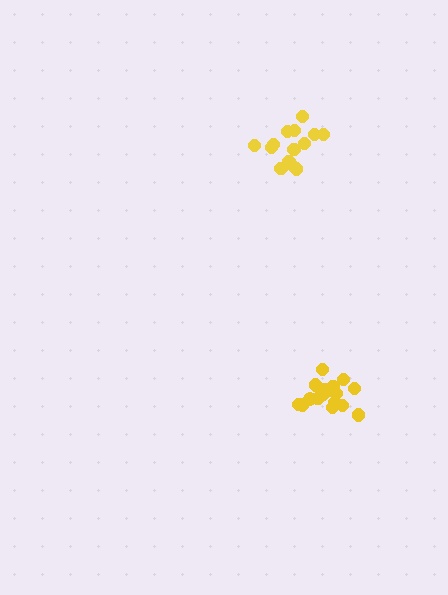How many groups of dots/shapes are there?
There are 2 groups.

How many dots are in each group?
Group 1: 14 dots, Group 2: 17 dots (31 total).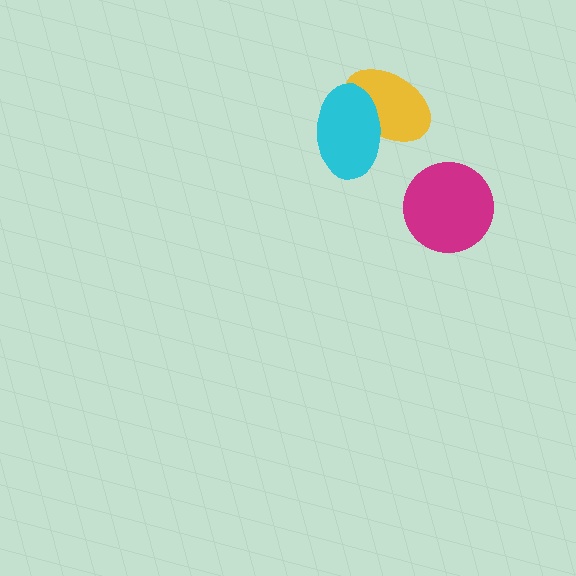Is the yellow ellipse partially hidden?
Yes, it is partially covered by another shape.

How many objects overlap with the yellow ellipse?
1 object overlaps with the yellow ellipse.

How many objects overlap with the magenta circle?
0 objects overlap with the magenta circle.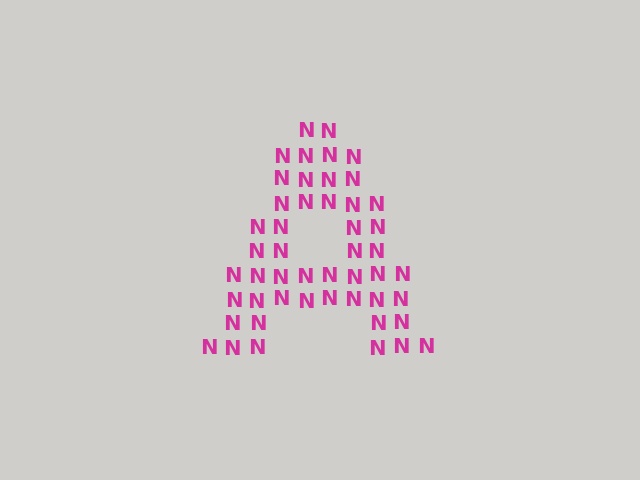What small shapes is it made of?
It is made of small letter N's.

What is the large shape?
The large shape is the letter A.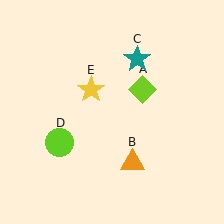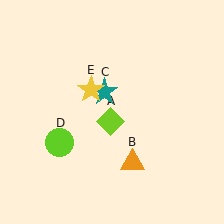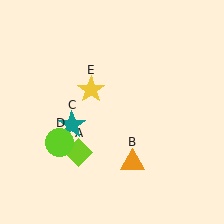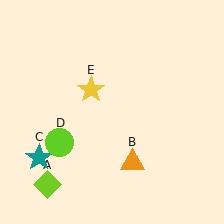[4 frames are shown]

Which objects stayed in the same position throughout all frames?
Orange triangle (object B) and lime circle (object D) and yellow star (object E) remained stationary.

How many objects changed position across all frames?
2 objects changed position: lime diamond (object A), teal star (object C).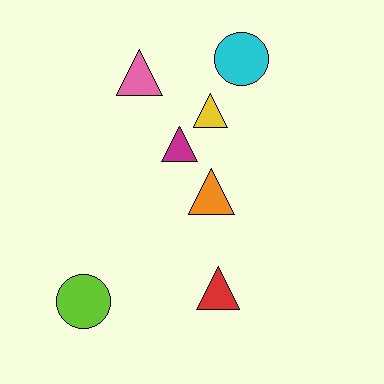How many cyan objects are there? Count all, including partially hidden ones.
There is 1 cyan object.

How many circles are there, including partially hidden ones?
There are 2 circles.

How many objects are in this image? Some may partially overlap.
There are 7 objects.